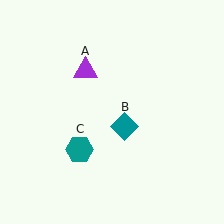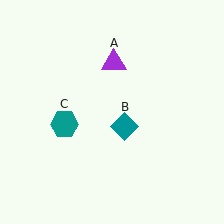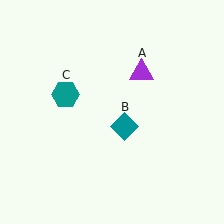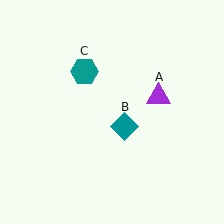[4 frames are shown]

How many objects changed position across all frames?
2 objects changed position: purple triangle (object A), teal hexagon (object C).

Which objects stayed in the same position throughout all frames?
Teal diamond (object B) remained stationary.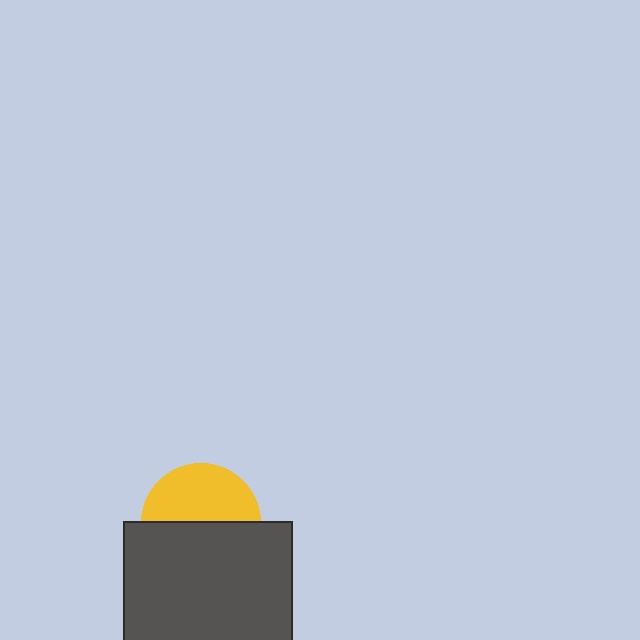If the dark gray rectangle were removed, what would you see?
You would see the complete yellow circle.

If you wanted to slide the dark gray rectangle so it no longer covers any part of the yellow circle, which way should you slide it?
Slide it down — that is the most direct way to separate the two shapes.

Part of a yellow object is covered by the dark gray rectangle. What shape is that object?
It is a circle.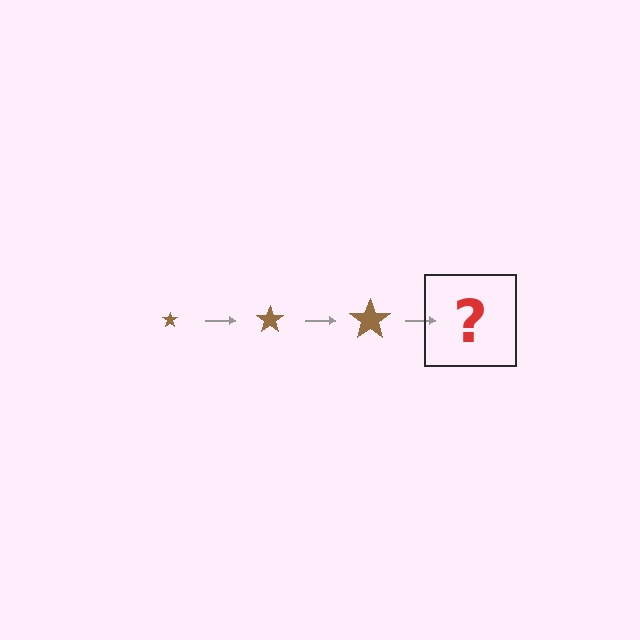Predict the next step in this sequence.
The next step is a brown star, larger than the previous one.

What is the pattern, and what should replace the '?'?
The pattern is that the star gets progressively larger each step. The '?' should be a brown star, larger than the previous one.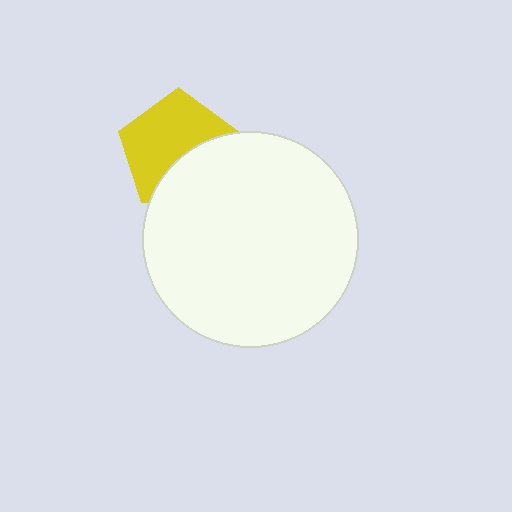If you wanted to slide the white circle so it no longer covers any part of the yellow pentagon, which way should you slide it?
Slide it down — that is the most direct way to separate the two shapes.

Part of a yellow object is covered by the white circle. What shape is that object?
It is a pentagon.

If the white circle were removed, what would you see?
You would see the complete yellow pentagon.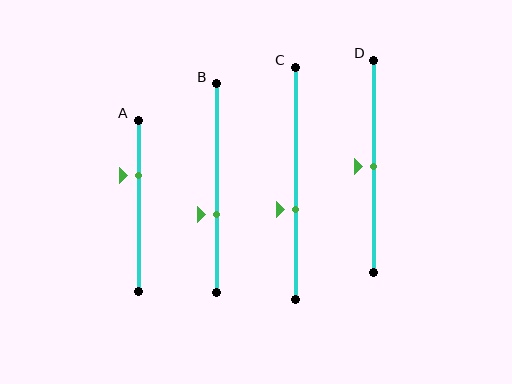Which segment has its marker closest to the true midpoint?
Segment D has its marker closest to the true midpoint.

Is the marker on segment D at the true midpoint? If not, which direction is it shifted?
Yes, the marker on segment D is at the true midpoint.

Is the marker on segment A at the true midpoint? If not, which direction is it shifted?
No, the marker on segment A is shifted upward by about 18% of the segment length.